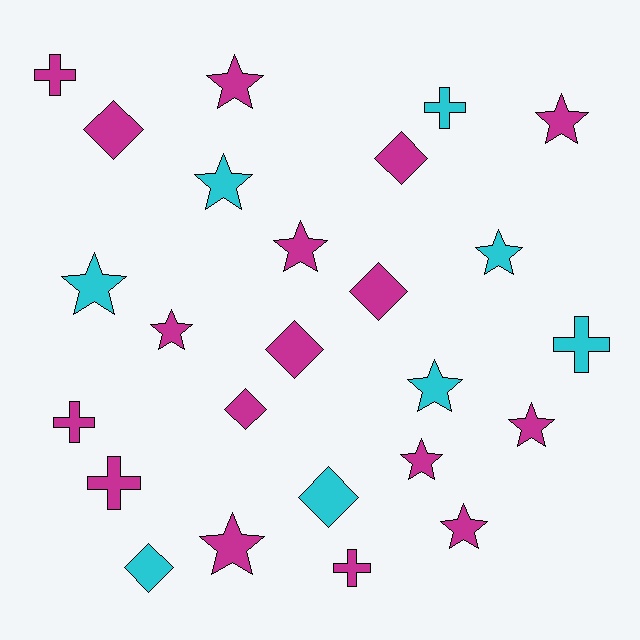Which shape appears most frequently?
Star, with 12 objects.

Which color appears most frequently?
Magenta, with 17 objects.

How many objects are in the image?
There are 25 objects.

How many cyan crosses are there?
There are 2 cyan crosses.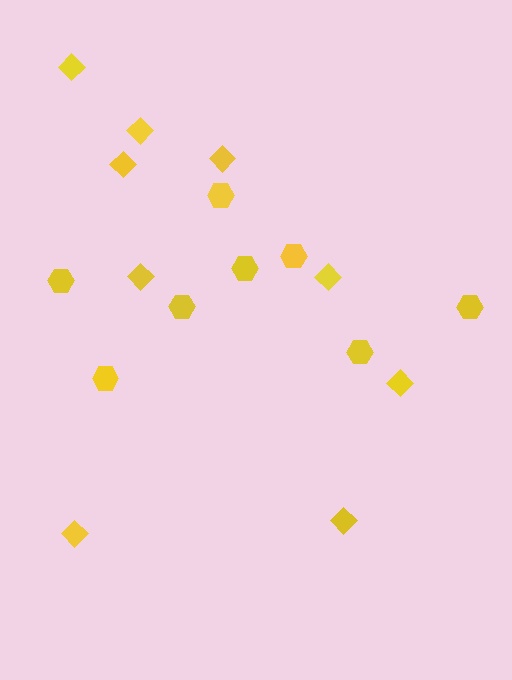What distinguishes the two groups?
There are 2 groups: one group of hexagons (8) and one group of diamonds (9).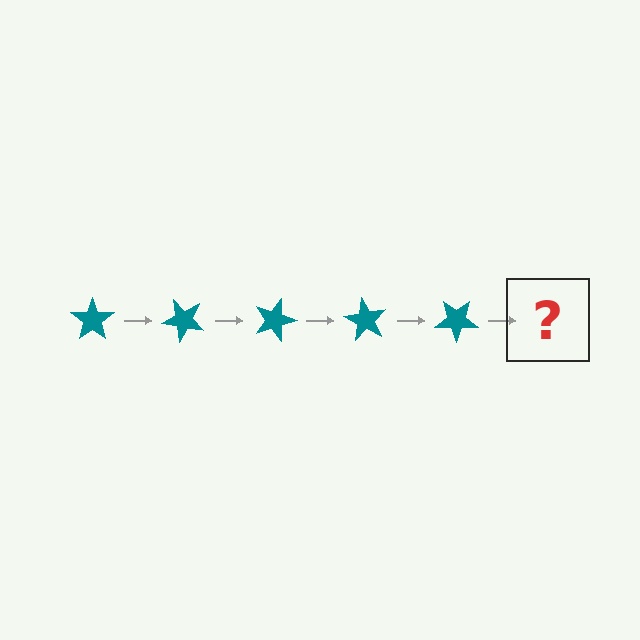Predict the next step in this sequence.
The next step is a teal star rotated 225 degrees.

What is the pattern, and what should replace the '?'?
The pattern is that the star rotates 45 degrees each step. The '?' should be a teal star rotated 225 degrees.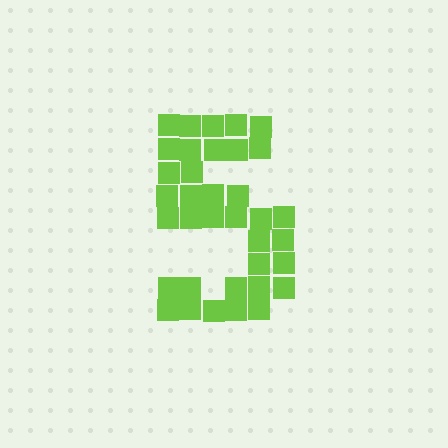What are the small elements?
The small elements are squares.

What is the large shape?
The large shape is the digit 5.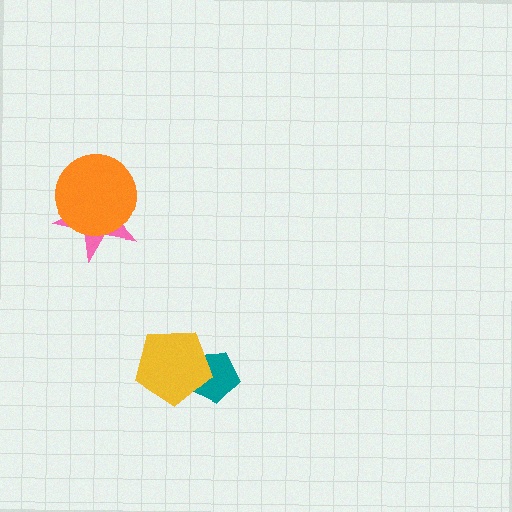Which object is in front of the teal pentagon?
The yellow pentagon is in front of the teal pentagon.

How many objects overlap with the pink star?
1 object overlaps with the pink star.